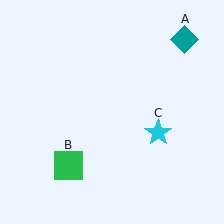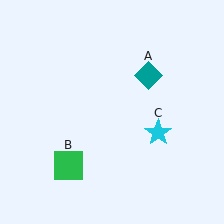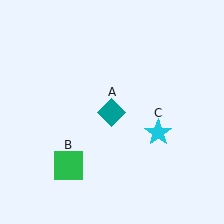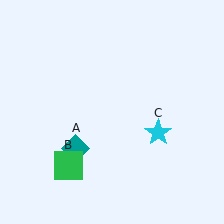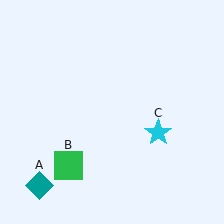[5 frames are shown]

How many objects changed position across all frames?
1 object changed position: teal diamond (object A).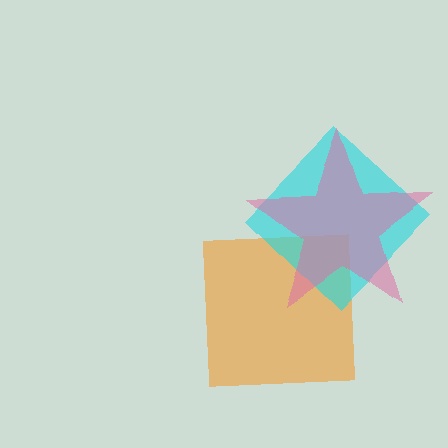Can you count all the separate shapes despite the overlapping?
Yes, there are 3 separate shapes.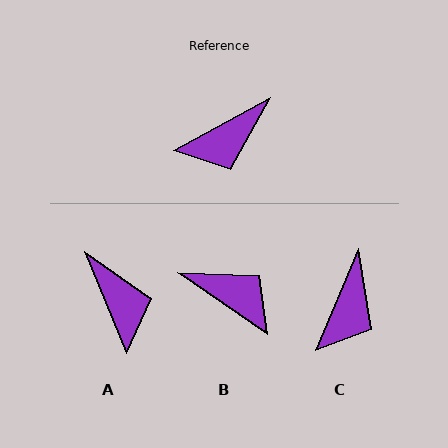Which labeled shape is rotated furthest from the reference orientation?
B, about 117 degrees away.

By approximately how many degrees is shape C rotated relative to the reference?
Approximately 38 degrees counter-clockwise.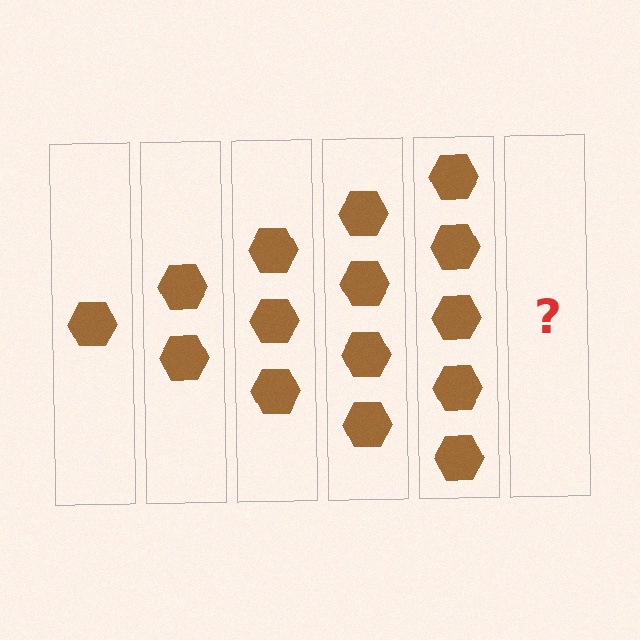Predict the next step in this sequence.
The next step is 6 hexagons.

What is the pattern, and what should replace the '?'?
The pattern is that each step adds one more hexagon. The '?' should be 6 hexagons.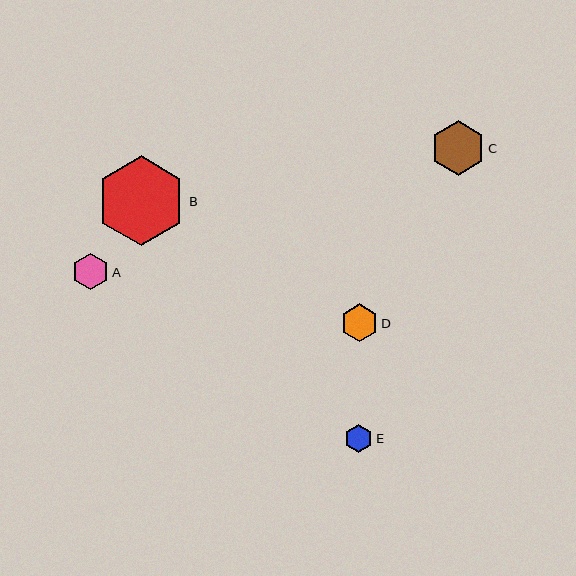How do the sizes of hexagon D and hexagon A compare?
Hexagon D and hexagon A are approximately the same size.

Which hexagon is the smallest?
Hexagon E is the smallest with a size of approximately 28 pixels.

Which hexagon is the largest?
Hexagon B is the largest with a size of approximately 90 pixels.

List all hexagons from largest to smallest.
From largest to smallest: B, C, D, A, E.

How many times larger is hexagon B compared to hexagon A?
Hexagon B is approximately 2.4 times the size of hexagon A.